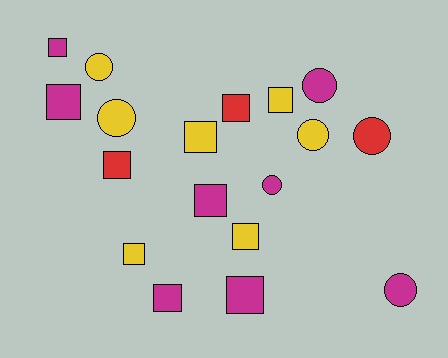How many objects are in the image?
There are 18 objects.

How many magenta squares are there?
There are 5 magenta squares.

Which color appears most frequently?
Magenta, with 8 objects.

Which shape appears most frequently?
Square, with 11 objects.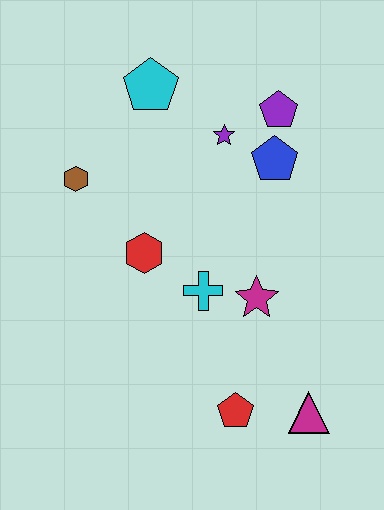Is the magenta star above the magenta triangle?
Yes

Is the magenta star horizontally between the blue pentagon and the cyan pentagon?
Yes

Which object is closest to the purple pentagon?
The blue pentagon is closest to the purple pentagon.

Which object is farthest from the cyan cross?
The cyan pentagon is farthest from the cyan cross.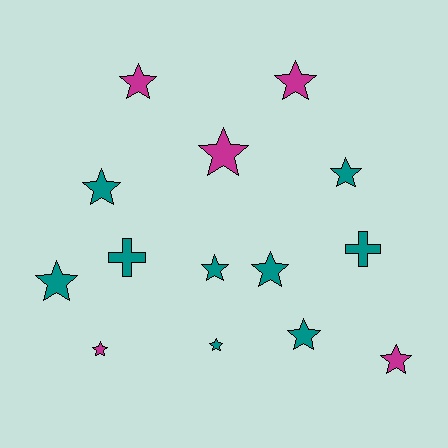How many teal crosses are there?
There are 2 teal crosses.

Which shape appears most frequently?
Star, with 12 objects.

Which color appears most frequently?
Teal, with 9 objects.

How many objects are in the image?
There are 14 objects.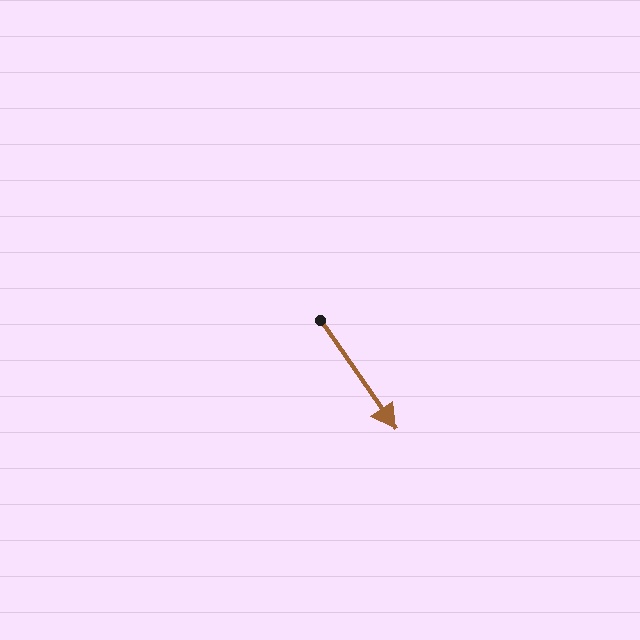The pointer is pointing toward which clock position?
Roughly 5 o'clock.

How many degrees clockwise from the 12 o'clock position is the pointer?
Approximately 145 degrees.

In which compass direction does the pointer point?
Southeast.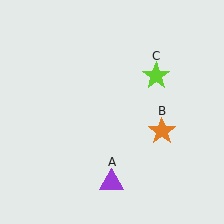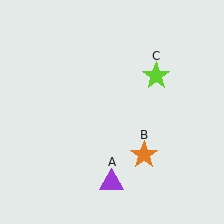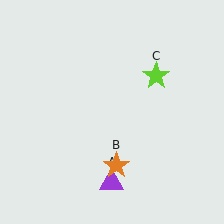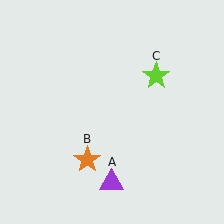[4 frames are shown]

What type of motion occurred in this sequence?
The orange star (object B) rotated clockwise around the center of the scene.